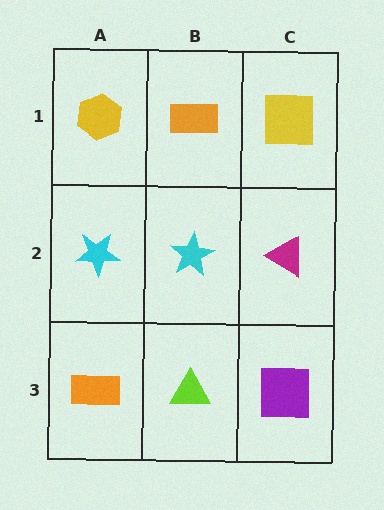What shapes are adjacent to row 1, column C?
A magenta triangle (row 2, column C), an orange rectangle (row 1, column B).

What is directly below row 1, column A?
A cyan star.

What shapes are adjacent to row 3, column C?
A magenta triangle (row 2, column C), a lime triangle (row 3, column B).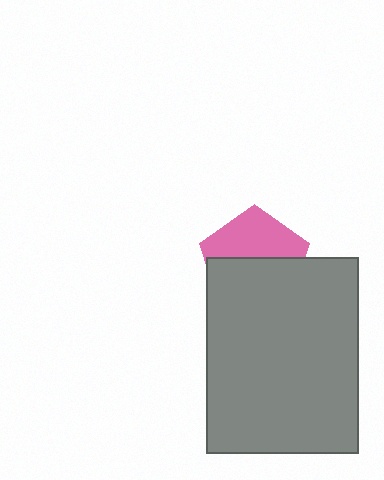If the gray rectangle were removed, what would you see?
You would see the complete pink pentagon.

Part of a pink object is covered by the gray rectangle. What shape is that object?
It is a pentagon.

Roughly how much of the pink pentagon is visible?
About half of it is visible (roughly 45%).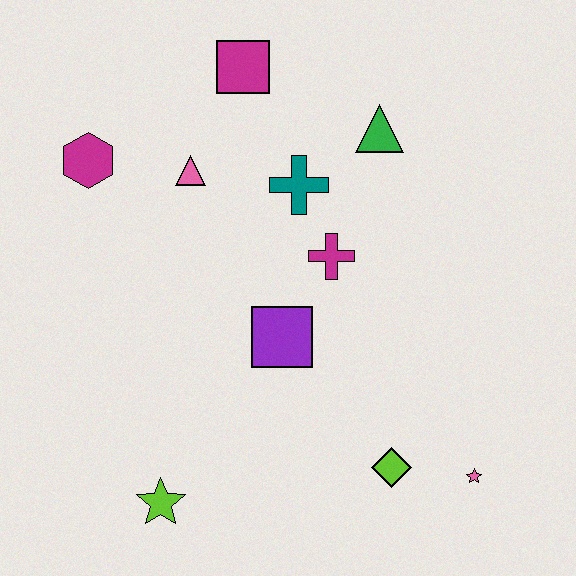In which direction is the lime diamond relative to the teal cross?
The lime diamond is below the teal cross.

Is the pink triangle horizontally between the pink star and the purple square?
No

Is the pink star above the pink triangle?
No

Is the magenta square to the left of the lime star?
No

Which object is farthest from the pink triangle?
The pink star is farthest from the pink triangle.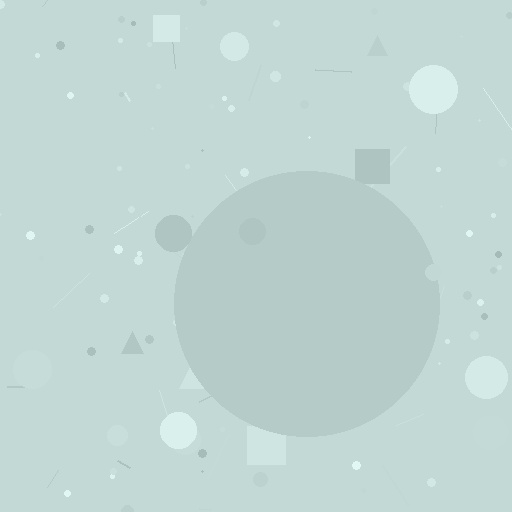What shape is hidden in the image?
A circle is hidden in the image.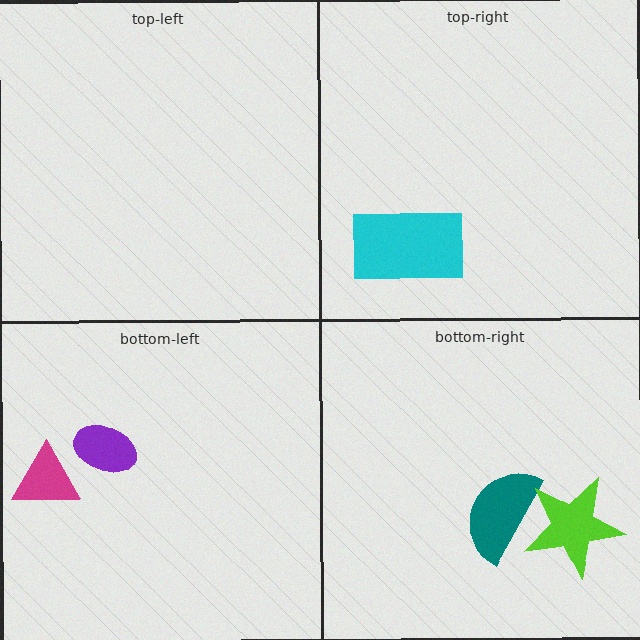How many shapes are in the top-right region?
1.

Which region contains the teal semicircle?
The bottom-right region.